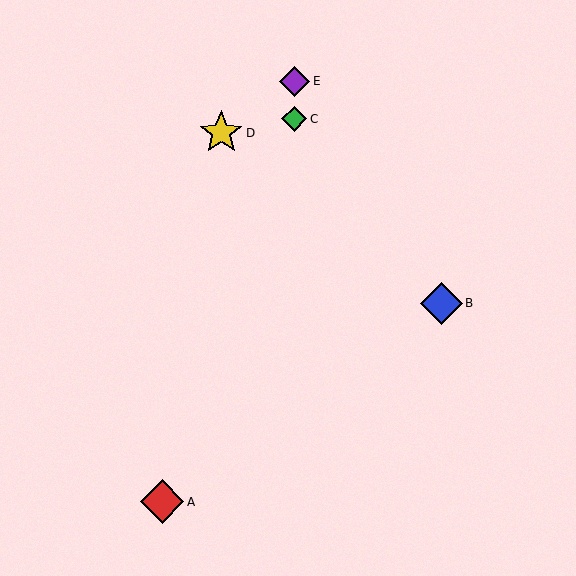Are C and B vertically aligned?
No, C is at x≈294 and B is at x≈441.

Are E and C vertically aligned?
Yes, both are at x≈294.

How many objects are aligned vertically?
2 objects (C, E) are aligned vertically.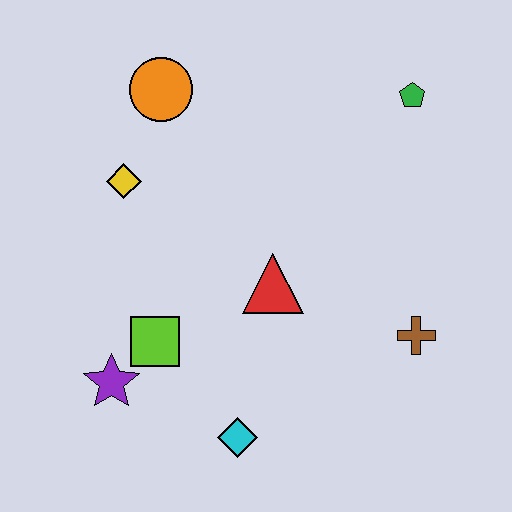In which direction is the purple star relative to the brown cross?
The purple star is to the left of the brown cross.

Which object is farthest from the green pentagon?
The purple star is farthest from the green pentagon.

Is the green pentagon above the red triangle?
Yes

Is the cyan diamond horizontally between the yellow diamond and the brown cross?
Yes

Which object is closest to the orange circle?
The yellow diamond is closest to the orange circle.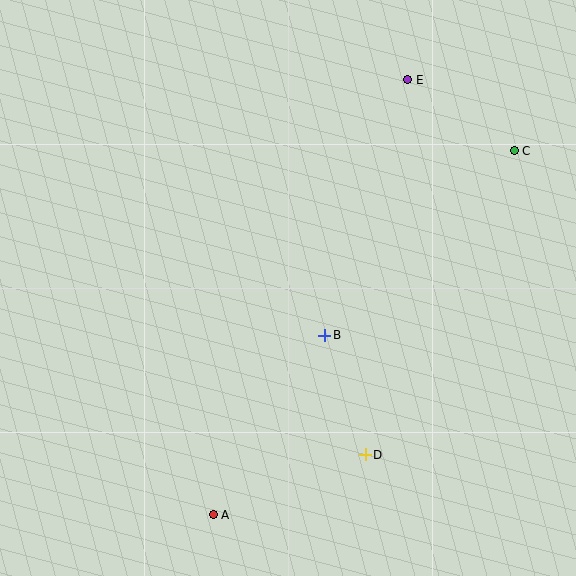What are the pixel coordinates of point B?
Point B is at (325, 335).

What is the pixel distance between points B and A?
The distance between B and A is 211 pixels.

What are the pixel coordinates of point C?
Point C is at (514, 151).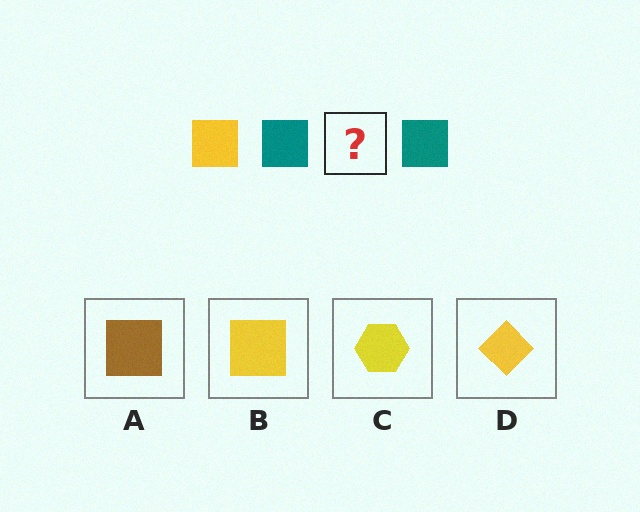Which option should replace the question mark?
Option B.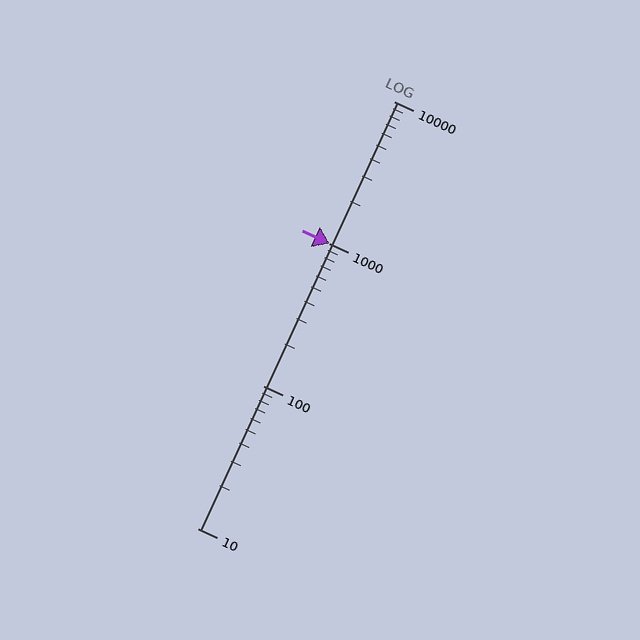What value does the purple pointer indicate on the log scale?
The pointer indicates approximately 1000.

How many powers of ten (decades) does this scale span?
The scale spans 3 decades, from 10 to 10000.